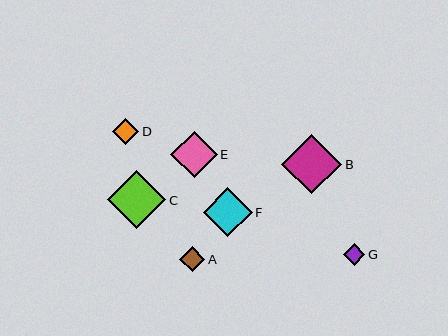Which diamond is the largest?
Diamond B is the largest with a size of approximately 60 pixels.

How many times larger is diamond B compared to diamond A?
Diamond B is approximately 2.4 times the size of diamond A.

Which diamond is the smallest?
Diamond G is the smallest with a size of approximately 21 pixels.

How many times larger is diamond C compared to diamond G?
Diamond C is approximately 2.7 times the size of diamond G.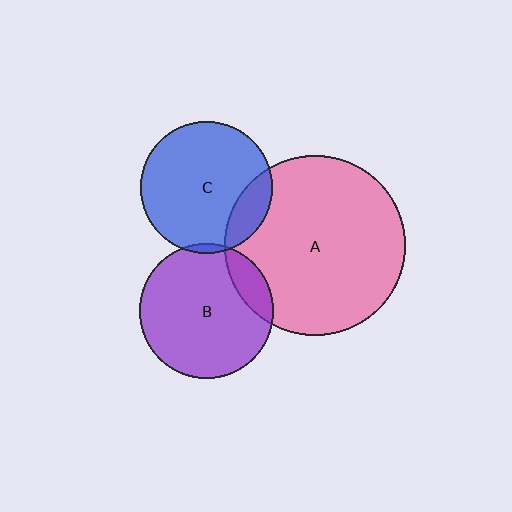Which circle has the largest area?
Circle A (pink).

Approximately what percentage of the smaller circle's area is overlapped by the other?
Approximately 5%.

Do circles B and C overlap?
Yes.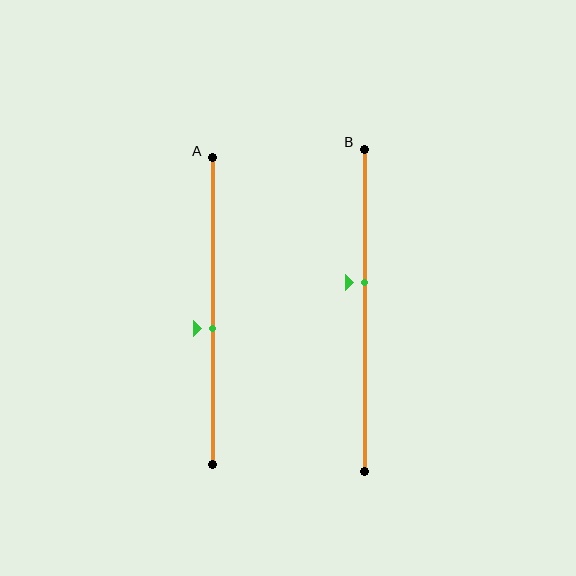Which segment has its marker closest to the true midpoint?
Segment A has its marker closest to the true midpoint.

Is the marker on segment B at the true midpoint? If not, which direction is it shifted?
No, the marker on segment B is shifted upward by about 9% of the segment length.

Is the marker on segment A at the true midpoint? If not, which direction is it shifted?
No, the marker on segment A is shifted downward by about 6% of the segment length.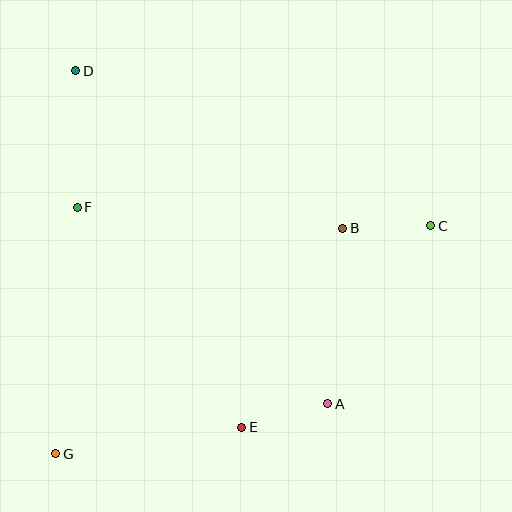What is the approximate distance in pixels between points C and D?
The distance between C and D is approximately 387 pixels.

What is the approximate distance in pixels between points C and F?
The distance between C and F is approximately 354 pixels.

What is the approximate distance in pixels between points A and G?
The distance between A and G is approximately 276 pixels.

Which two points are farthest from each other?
Points C and G are farthest from each other.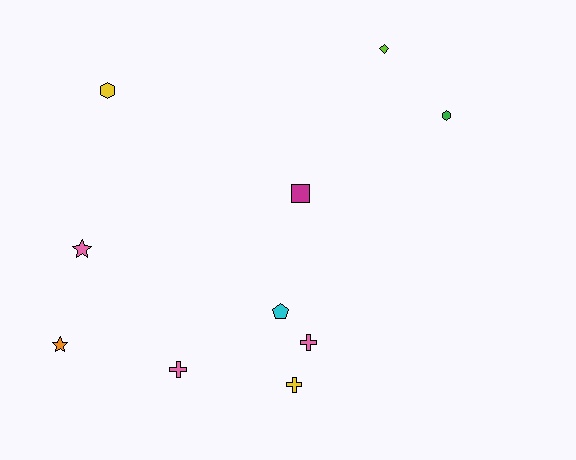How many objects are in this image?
There are 10 objects.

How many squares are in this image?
There is 1 square.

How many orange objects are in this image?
There is 1 orange object.